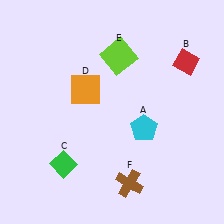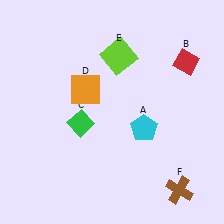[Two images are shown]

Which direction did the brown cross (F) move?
The brown cross (F) moved right.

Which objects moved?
The objects that moved are: the green diamond (C), the brown cross (F).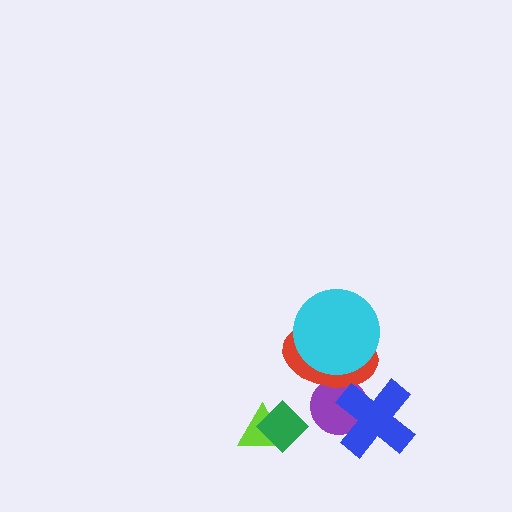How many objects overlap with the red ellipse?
3 objects overlap with the red ellipse.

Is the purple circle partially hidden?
Yes, it is partially covered by another shape.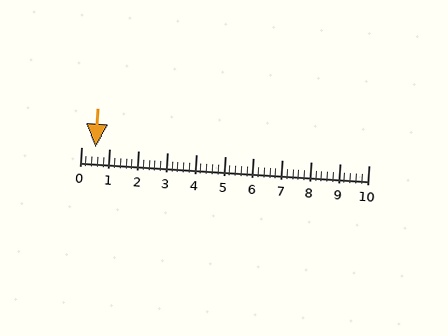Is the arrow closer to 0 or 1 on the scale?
The arrow is closer to 1.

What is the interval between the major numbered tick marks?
The major tick marks are spaced 1 units apart.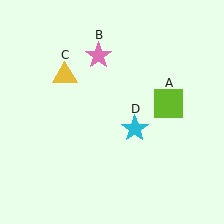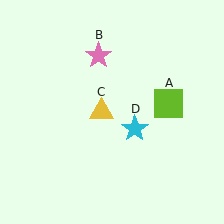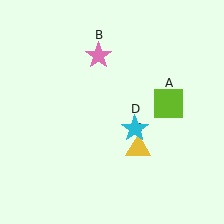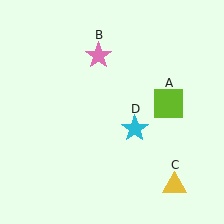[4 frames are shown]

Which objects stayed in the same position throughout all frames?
Lime square (object A) and pink star (object B) and cyan star (object D) remained stationary.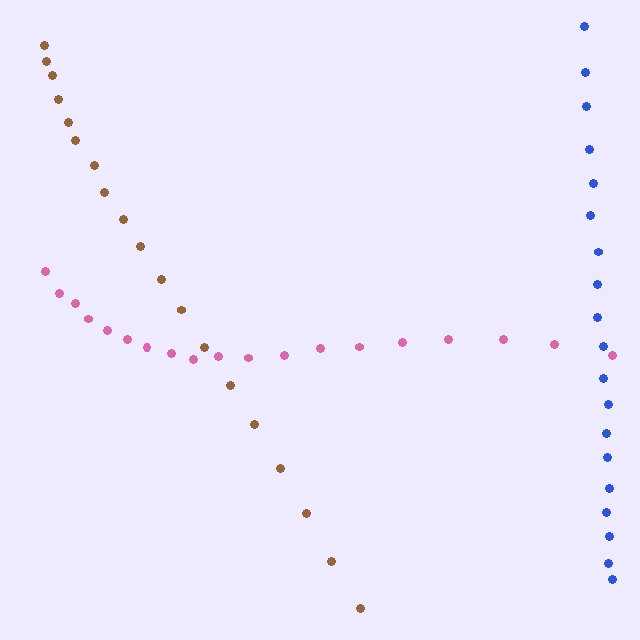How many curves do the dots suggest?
There are 3 distinct paths.